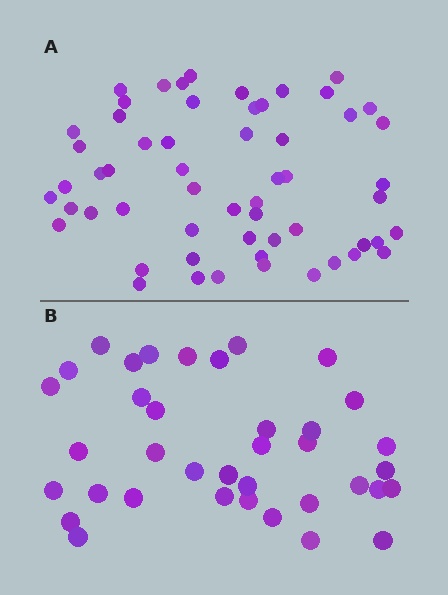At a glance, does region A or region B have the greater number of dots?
Region A (the top region) has more dots.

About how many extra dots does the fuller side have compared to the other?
Region A has approximately 20 more dots than region B.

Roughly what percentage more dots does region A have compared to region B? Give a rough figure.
About 55% more.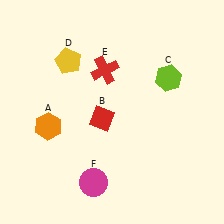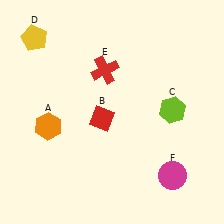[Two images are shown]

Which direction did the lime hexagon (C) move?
The lime hexagon (C) moved down.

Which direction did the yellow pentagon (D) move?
The yellow pentagon (D) moved left.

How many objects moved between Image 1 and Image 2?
3 objects moved between the two images.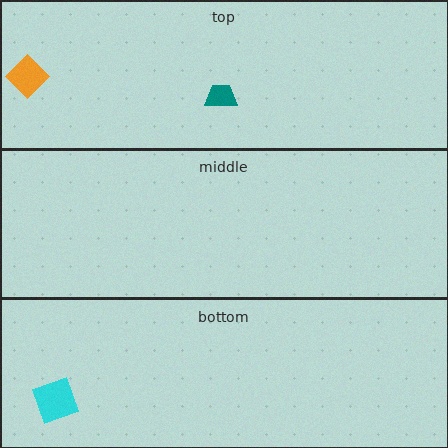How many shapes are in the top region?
2.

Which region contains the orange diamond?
The top region.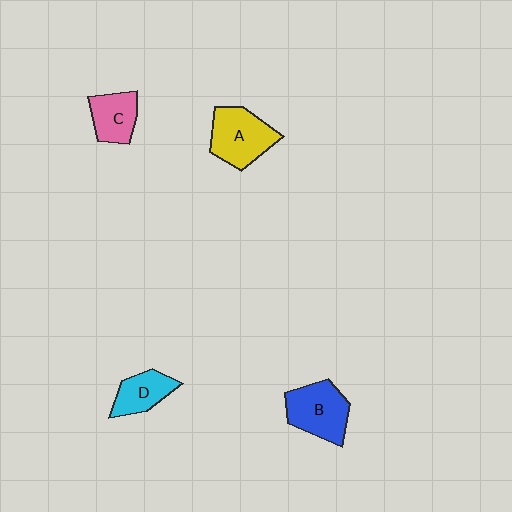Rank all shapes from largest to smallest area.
From largest to smallest: A (yellow), B (blue), C (pink), D (cyan).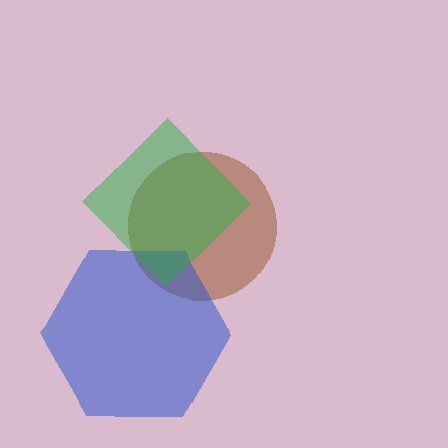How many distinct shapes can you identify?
There are 3 distinct shapes: a brown circle, a blue hexagon, a green diamond.